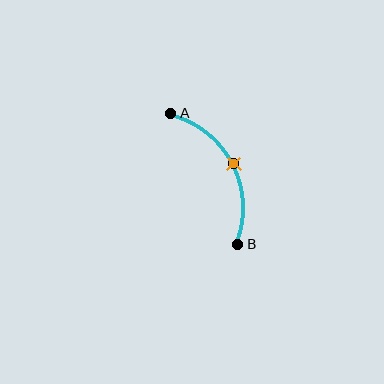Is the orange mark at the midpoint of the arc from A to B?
Yes. The orange mark lies on the arc at equal arc-length from both A and B — it is the arc midpoint.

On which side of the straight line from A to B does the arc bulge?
The arc bulges to the right of the straight line connecting A and B.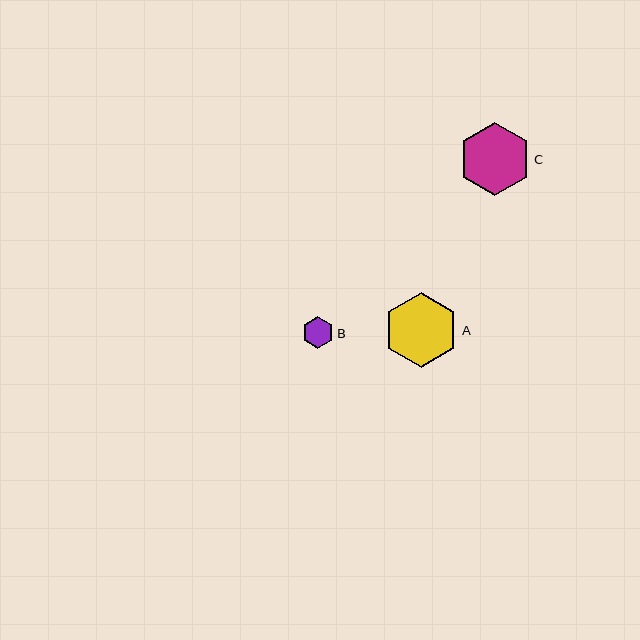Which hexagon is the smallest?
Hexagon B is the smallest with a size of approximately 32 pixels.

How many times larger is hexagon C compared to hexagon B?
Hexagon C is approximately 2.3 times the size of hexagon B.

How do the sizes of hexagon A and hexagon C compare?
Hexagon A and hexagon C are approximately the same size.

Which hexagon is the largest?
Hexagon A is the largest with a size of approximately 75 pixels.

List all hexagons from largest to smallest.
From largest to smallest: A, C, B.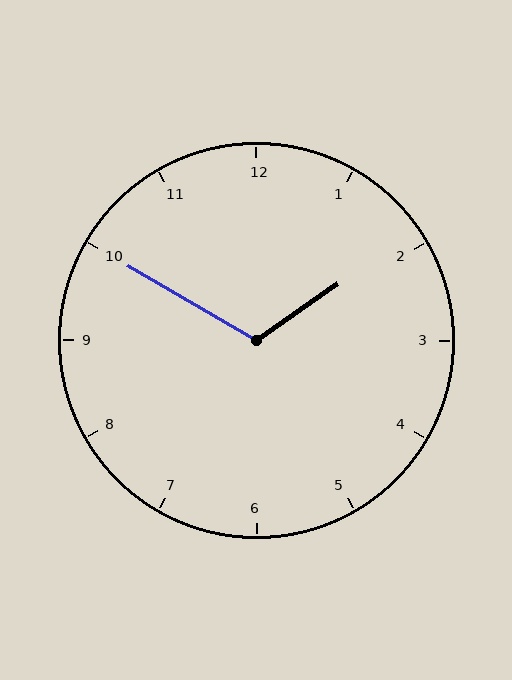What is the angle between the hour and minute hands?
Approximately 115 degrees.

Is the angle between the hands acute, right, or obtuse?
It is obtuse.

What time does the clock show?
1:50.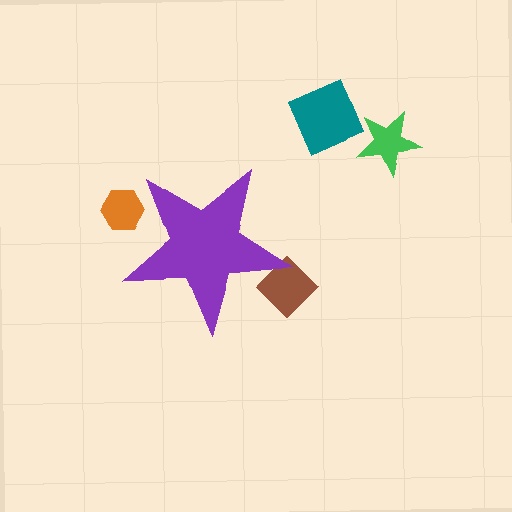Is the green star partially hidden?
No, the green star is fully visible.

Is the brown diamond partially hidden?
Yes, the brown diamond is partially hidden behind the purple star.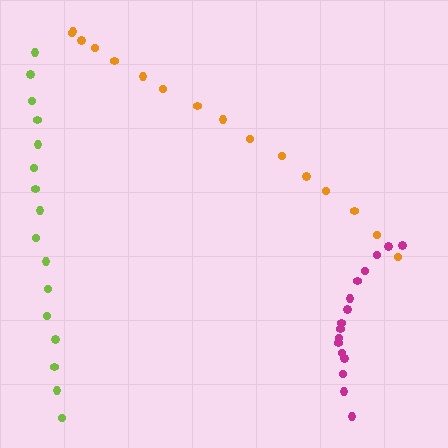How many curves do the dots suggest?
There are 3 distinct paths.